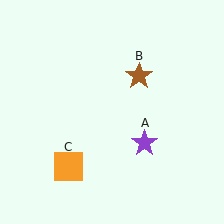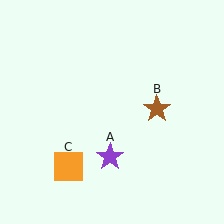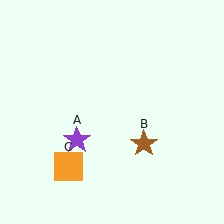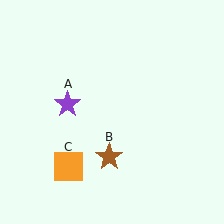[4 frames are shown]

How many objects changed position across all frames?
2 objects changed position: purple star (object A), brown star (object B).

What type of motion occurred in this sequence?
The purple star (object A), brown star (object B) rotated clockwise around the center of the scene.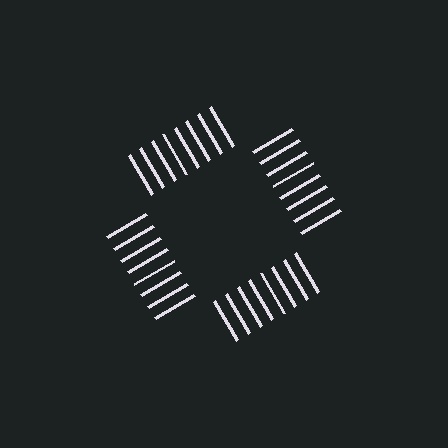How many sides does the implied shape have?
4 sides — the line-ends trace a square.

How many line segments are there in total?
32 — 8 along each of the 4 edges.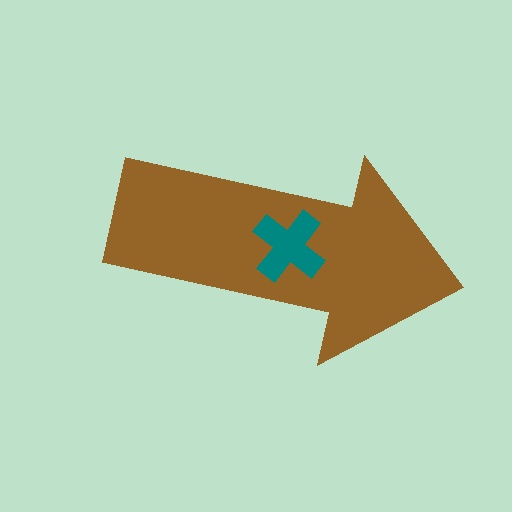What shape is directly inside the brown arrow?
The teal cross.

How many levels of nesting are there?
2.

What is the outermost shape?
The brown arrow.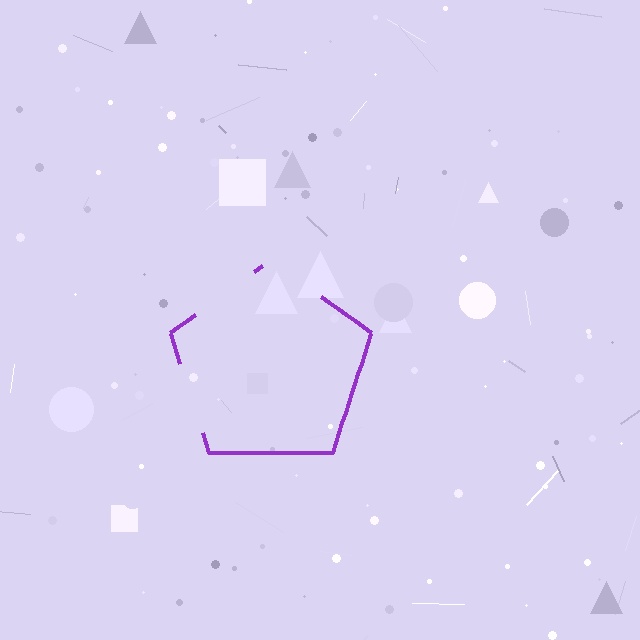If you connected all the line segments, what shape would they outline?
They would outline a pentagon.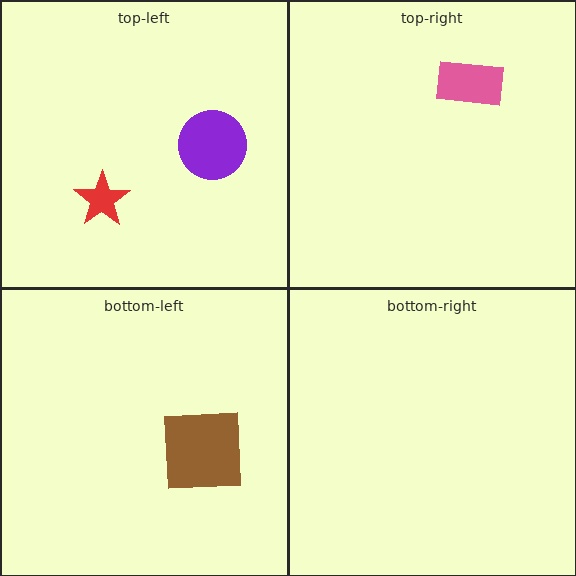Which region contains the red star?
The top-left region.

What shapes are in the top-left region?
The red star, the purple circle.